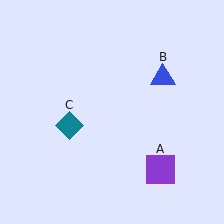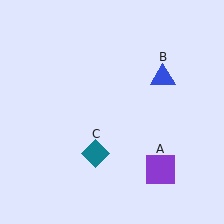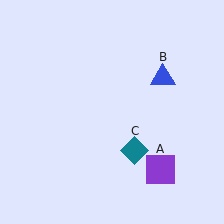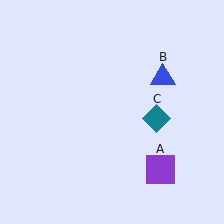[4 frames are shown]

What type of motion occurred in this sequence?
The teal diamond (object C) rotated counterclockwise around the center of the scene.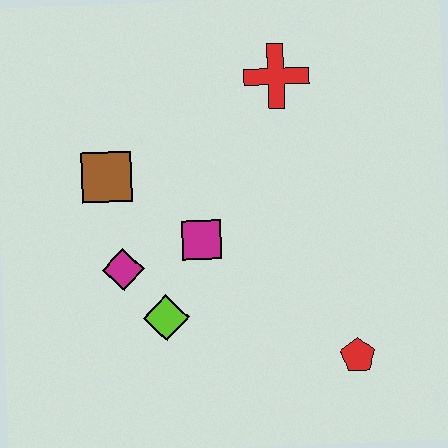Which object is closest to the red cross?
The magenta square is closest to the red cross.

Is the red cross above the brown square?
Yes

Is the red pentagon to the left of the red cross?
No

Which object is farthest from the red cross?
The red pentagon is farthest from the red cross.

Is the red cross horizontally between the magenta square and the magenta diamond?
No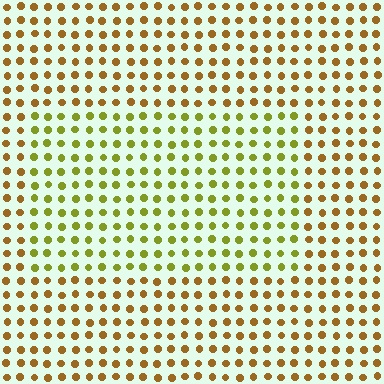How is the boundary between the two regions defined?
The boundary is defined purely by a slight shift in hue (about 37 degrees). Spacing, size, and orientation are identical on both sides.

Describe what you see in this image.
The image is filled with small brown elements in a uniform arrangement. A rectangle-shaped region is visible where the elements are tinted to a slightly different hue, forming a subtle color boundary.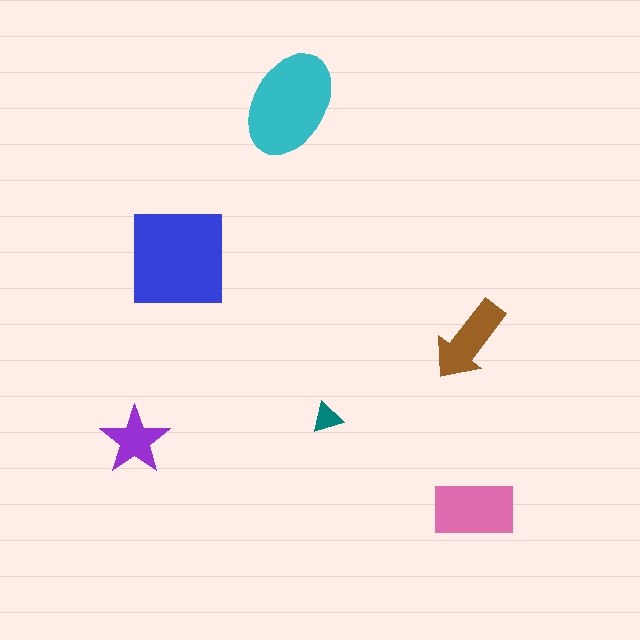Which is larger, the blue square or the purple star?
The blue square.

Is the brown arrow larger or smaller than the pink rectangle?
Smaller.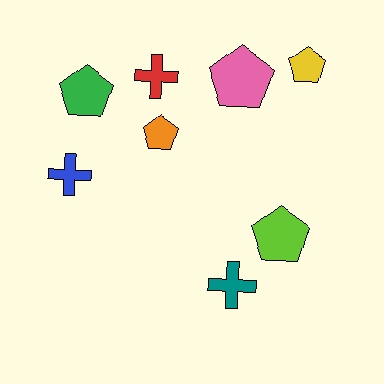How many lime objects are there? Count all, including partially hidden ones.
There is 1 lime object.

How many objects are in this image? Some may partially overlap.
There are 8 objects.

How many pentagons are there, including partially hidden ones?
There are 5 pentagons.